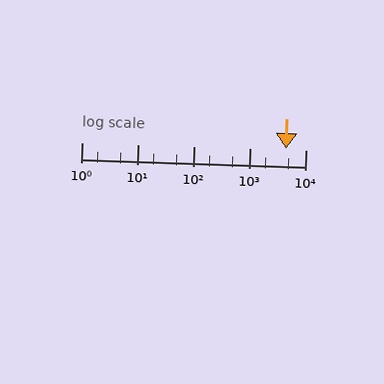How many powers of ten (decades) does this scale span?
The scale spans 4 decades, from 1 to 10000.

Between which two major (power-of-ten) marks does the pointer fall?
The pointer is between 1000 and 10000.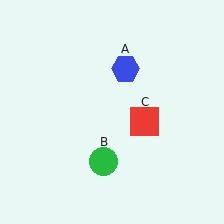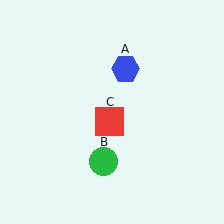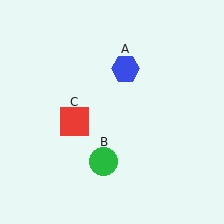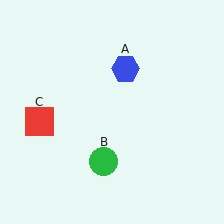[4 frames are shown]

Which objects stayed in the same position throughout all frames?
Blue hexagon (object A) and green circle (object B) remained stationary.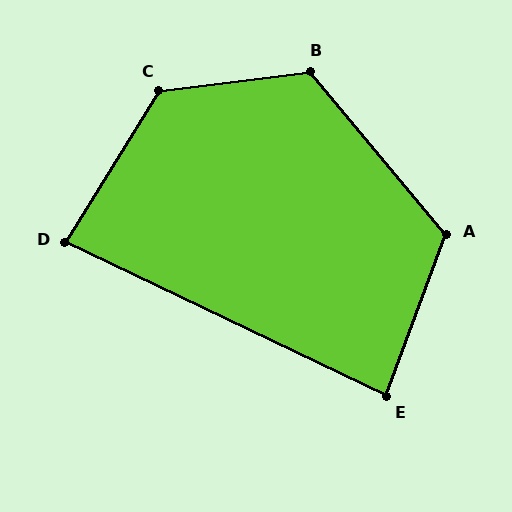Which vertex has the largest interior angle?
C, at approximately 129 degrees.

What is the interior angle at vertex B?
Approximately 123 degrees (obtuse).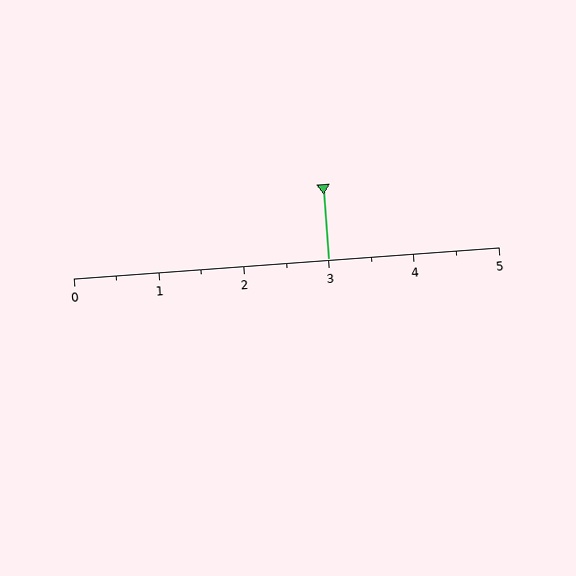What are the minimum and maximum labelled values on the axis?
The axis runs from 0 to 5.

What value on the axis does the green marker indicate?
The marker indicates approximately 3.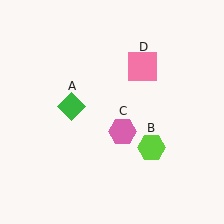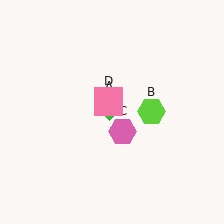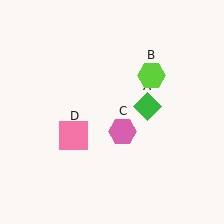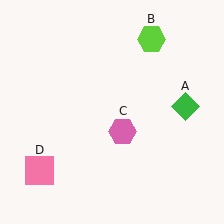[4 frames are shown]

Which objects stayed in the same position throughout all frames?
Pink hexagon (object C) remained stationary.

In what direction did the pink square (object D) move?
The pink square (object D) moved down and to the left.